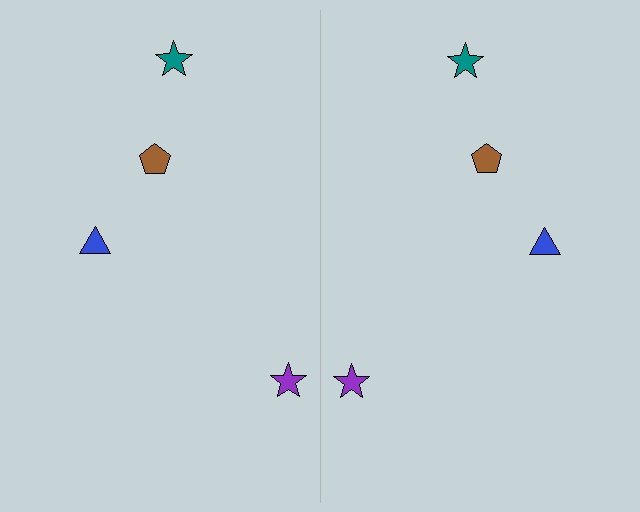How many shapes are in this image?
There are 8 shapes in this image.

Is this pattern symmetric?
Yes, this pattern has bilateral (reflection) symmetry.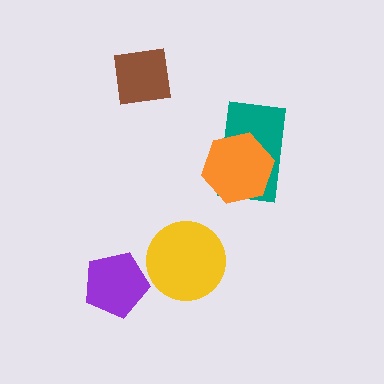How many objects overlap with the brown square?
0 objects overlap with the brown square.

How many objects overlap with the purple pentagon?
0 objects overlap with the purple pentagon.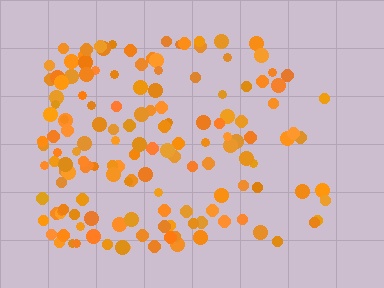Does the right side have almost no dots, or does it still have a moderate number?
Still a moderate number, just noticeably fewer than the left.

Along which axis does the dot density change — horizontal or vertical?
Horizontal.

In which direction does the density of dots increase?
From right to left, with the left side densest.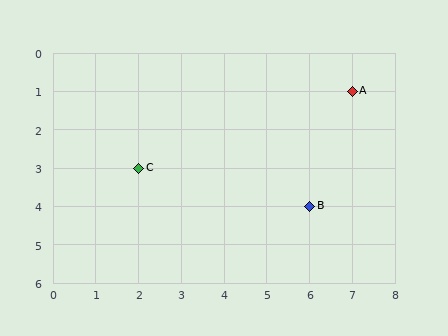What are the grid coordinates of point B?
Point B is at grid coordinates (6, 4).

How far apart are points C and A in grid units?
Points C and A are 5 columns and 2 rows apart (about 5.4 grid units diagonally).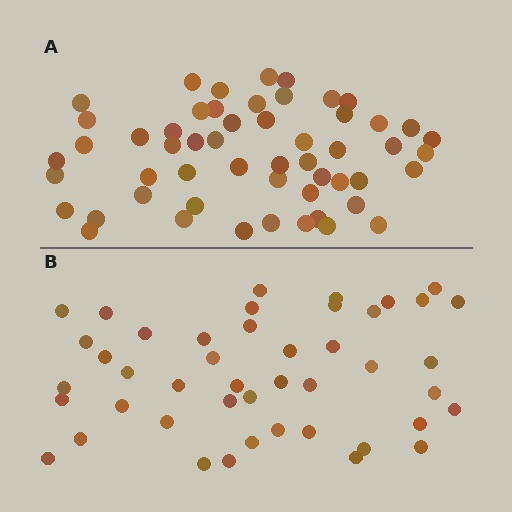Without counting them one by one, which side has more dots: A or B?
Region A (the top region) has more dots.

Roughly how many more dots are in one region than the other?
Region A has roughly 8 or so more dots than region B.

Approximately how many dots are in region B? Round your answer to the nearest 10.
About 40 dots. (The exact count is 45, which rounds to 40.)